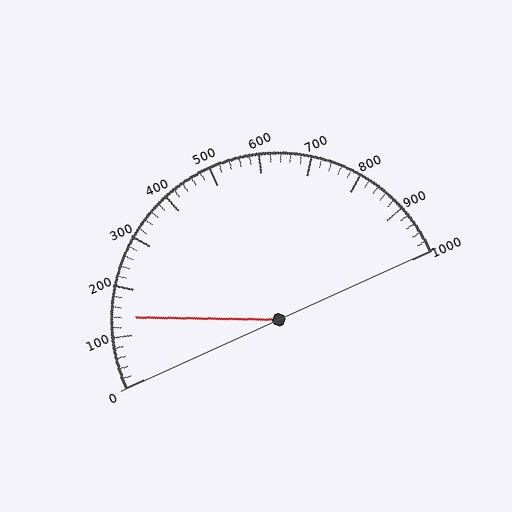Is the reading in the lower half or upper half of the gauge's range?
The reading is in the lower half of the range (0 to 1000).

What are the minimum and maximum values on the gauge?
The gauge ranges from 0 to 1000.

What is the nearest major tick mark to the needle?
The nearest major tick mark is 100.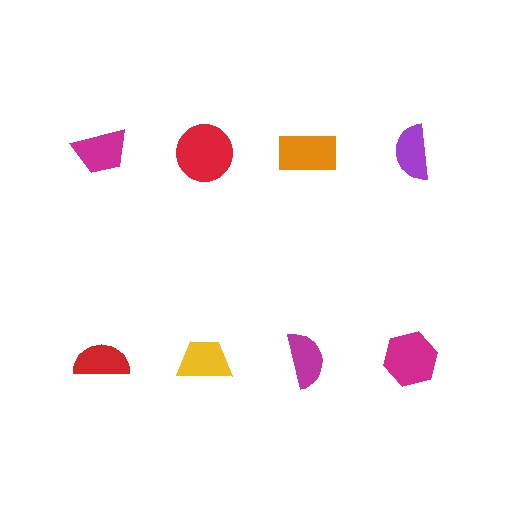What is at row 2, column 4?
A magenta hexagon.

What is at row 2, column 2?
A yellow trapezoid.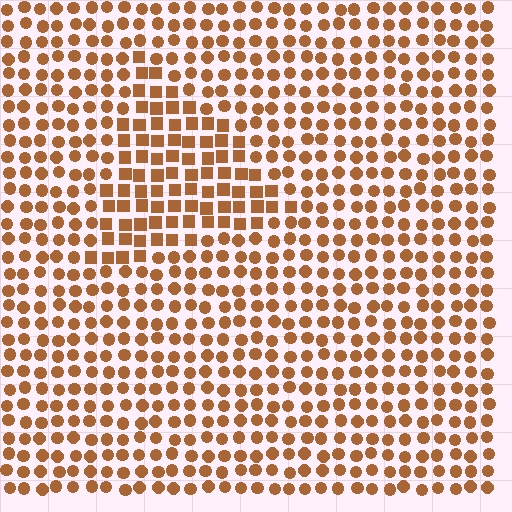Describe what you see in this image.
The image is filled with small brown elements arranged in a uniform grid. A triangle-shaped region contains squares, while the surrounding area contains circles. The boundary is defined purely by the change in element shape.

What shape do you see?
I see a triangle.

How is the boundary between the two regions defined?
The boundary is defined by a change in element shape: squares inside vs. circles outside. All elements share the same color and spacing.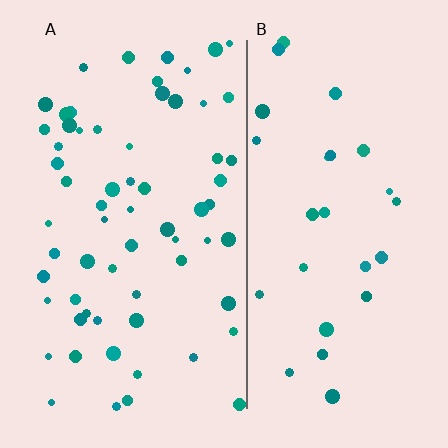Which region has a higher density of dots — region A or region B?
A (the left).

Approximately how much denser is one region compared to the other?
Approximately 2.3× — region A over region B.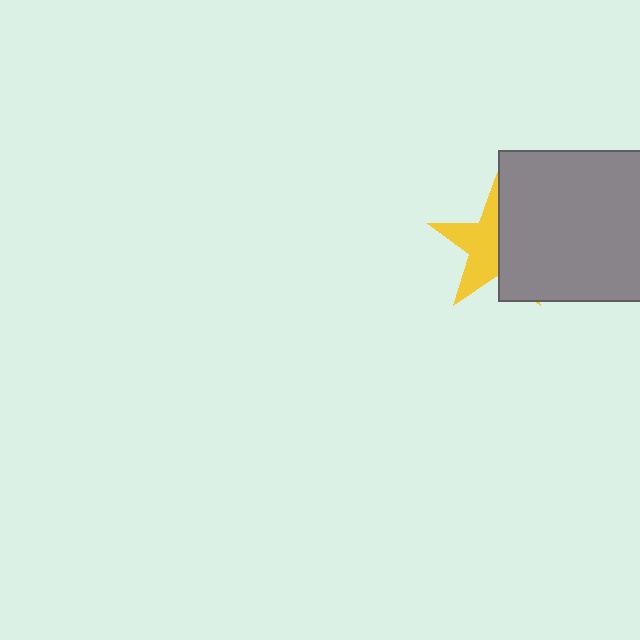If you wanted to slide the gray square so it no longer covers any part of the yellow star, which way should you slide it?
Slide it right — that is the most direct way to separate the two shapes.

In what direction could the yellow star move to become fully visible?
The yellow star could move left. That would shift it out from behind the gray square entirely.